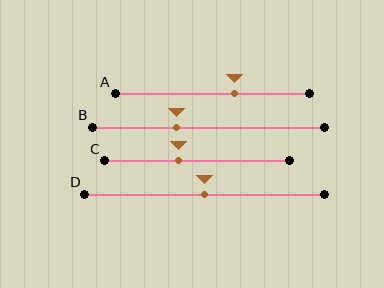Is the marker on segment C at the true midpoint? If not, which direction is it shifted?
No, the marker on segment C is shifted to the left by about 10% of the segment length.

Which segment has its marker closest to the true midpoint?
Segment D has its marker closest to the true midpoint.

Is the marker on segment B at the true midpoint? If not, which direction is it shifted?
No, the marker on segment B is shifted to the left by about 14% of the segment length.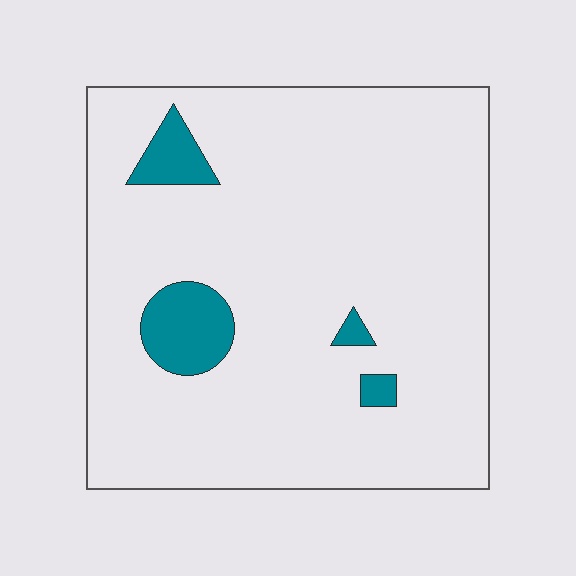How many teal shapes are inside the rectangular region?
4.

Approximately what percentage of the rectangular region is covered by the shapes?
Approximately 10%.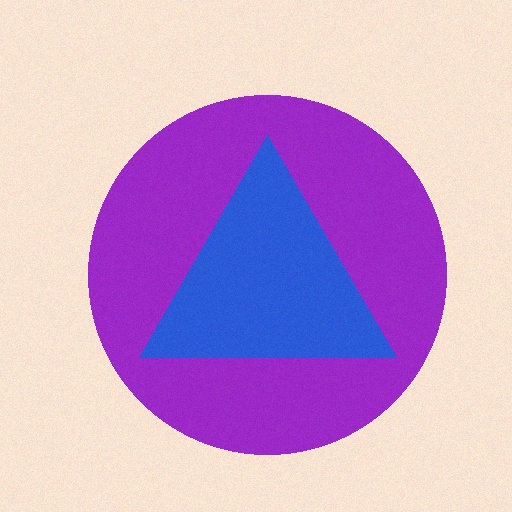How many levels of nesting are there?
2.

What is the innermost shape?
The blue triangle.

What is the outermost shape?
The purple circle.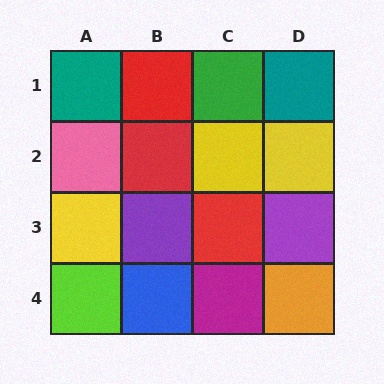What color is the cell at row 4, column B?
Blue.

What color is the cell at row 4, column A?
Lime.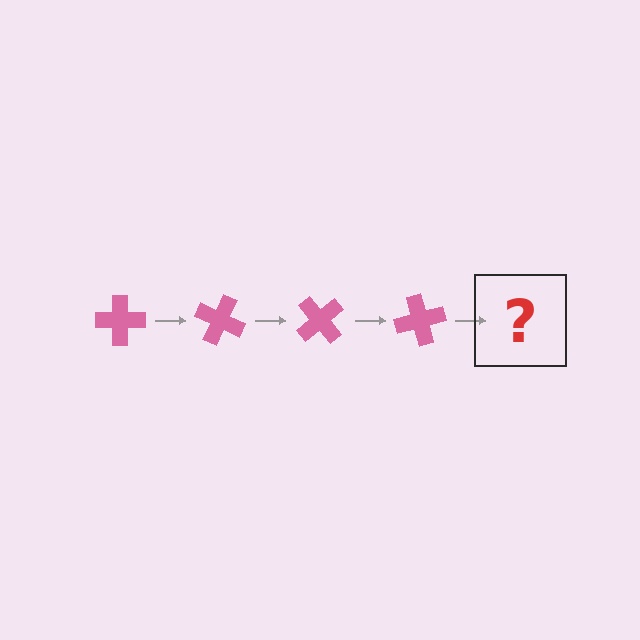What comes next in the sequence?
The next element should be a pink cross rotated 100 degrees.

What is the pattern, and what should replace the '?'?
The pattern is that the cross rotates 25 degrees each step. The '?' should be a pink cross rotated 100 degrees.